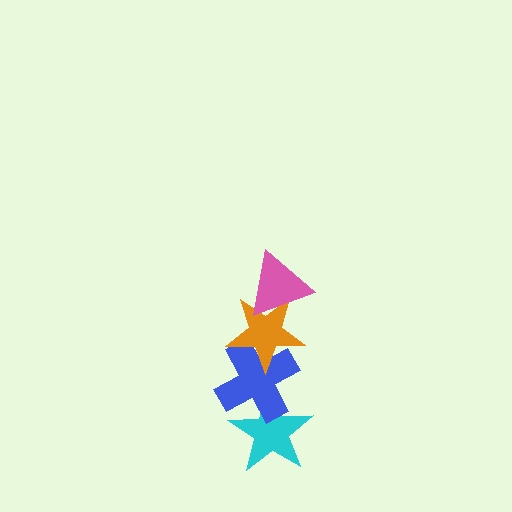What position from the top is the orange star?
The orange star is 2nd from the top.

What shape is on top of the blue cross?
The orange star is on top of the blue cross.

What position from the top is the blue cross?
The blue cross is 3rd from the top.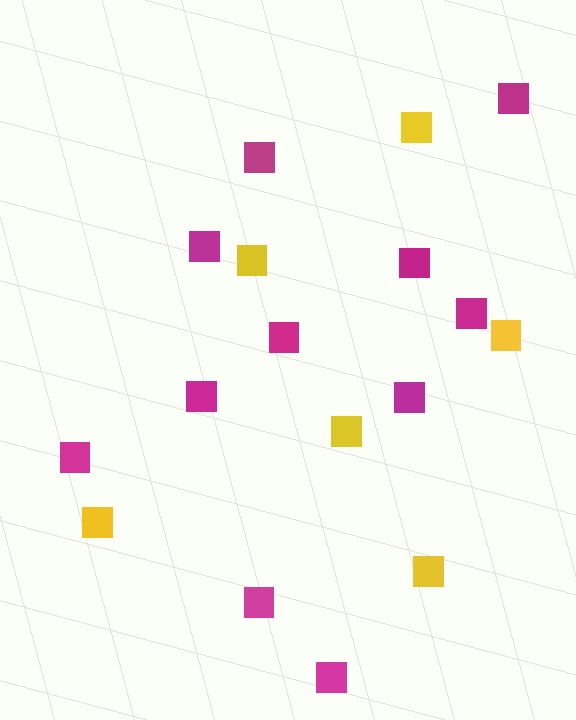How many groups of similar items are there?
There are 2 groups: one group of yellow squares (6) and one group of magenta squares (11).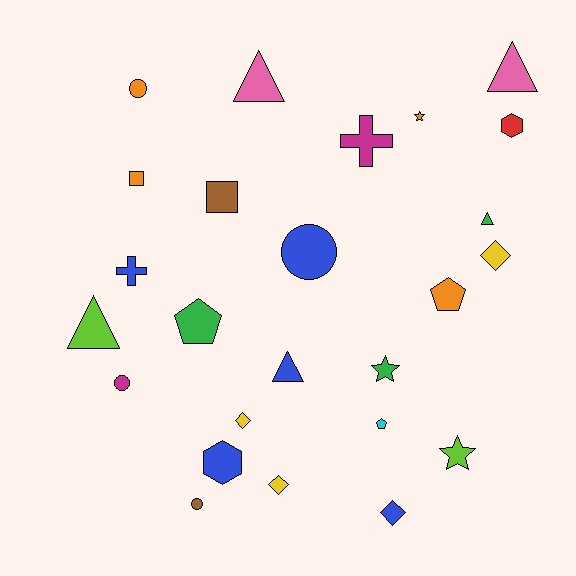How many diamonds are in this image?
There are 4 diamonds.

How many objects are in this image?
There are 25 objects.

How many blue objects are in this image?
There are 5 blue objects.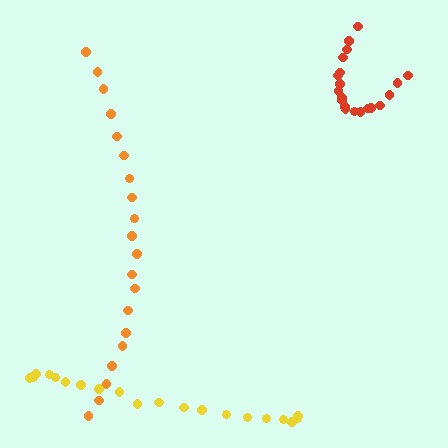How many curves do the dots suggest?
There are 3 distinct paths.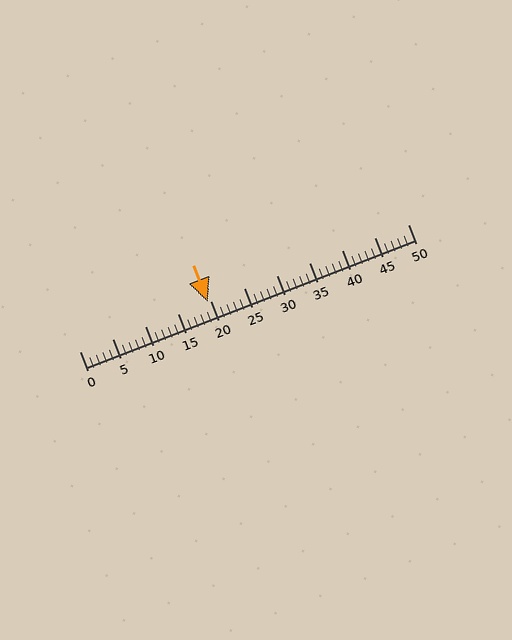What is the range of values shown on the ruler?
The ruler shows values from 0 to 50.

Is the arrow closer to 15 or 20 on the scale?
The arrow is closer to 20.